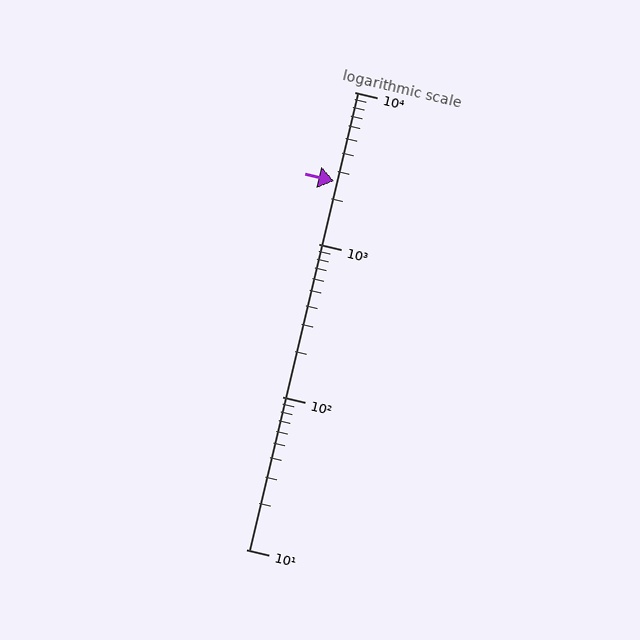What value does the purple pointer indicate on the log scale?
The pointer indicates approximately 2600.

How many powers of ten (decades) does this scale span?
The scale spans 3 decades, from 10 to 10000.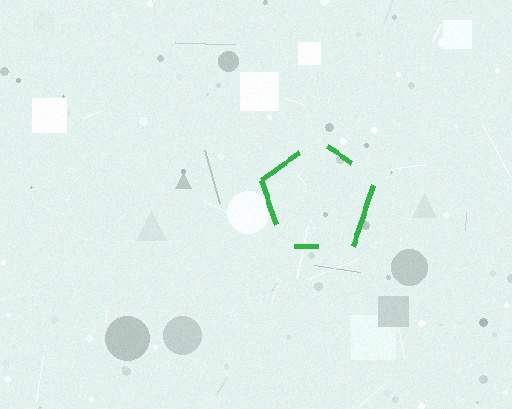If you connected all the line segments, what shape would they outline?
They would outline a pentagon.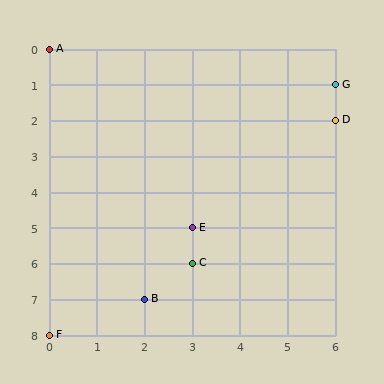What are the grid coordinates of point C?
Point C is at grid coordinates (3, 6).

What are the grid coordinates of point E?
Point E is at grid coordinates (3, 5).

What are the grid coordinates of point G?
Point G is at grid coordinates (6, 1).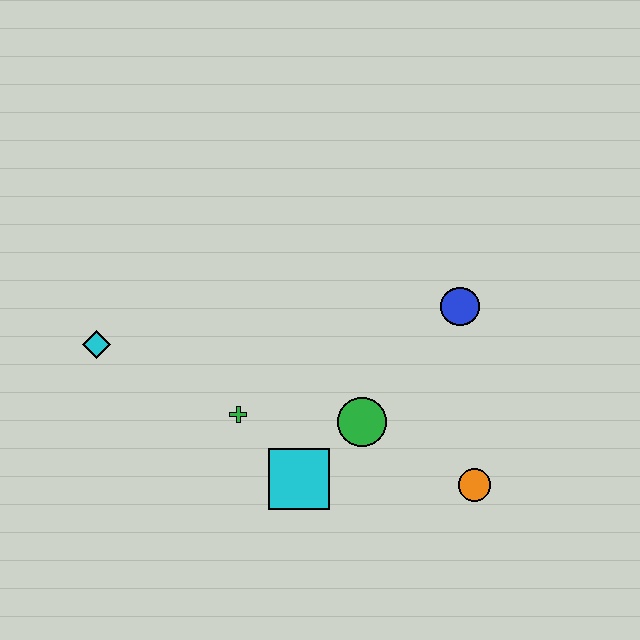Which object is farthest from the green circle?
The cyan diamond is farthest from the green circle.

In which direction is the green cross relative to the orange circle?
The green cross is to the left of the orange circle.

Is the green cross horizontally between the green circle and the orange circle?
No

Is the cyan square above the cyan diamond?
No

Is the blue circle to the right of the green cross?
Yes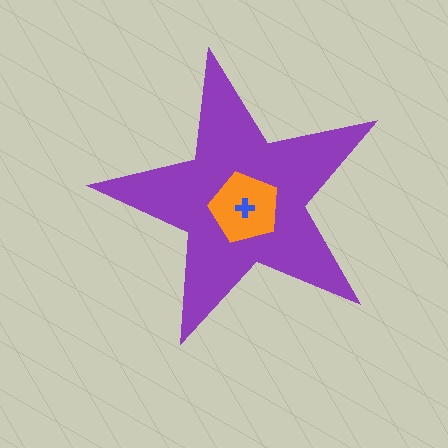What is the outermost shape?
The purple star.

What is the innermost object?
The blue cross.